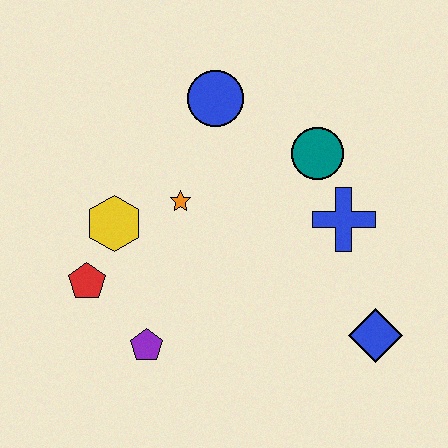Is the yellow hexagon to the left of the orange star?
Yes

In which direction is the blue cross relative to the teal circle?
The blue cross is below the teal circle.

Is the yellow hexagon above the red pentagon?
Yes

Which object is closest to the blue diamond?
The blue cross is closest to the blue diamond.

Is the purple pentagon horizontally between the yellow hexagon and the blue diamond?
Yes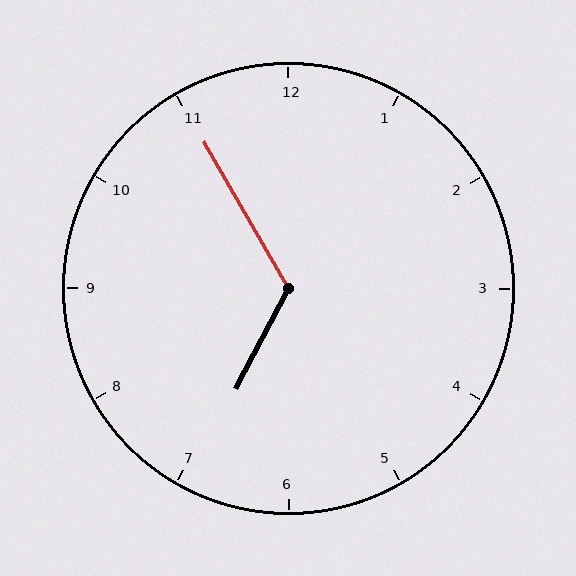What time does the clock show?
6:55.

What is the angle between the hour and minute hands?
Approximately 122 degrees.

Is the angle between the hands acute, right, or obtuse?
It is obtuse.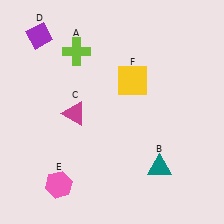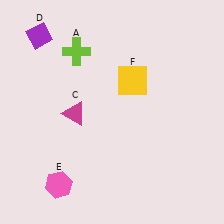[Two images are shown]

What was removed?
The teal triangle (B) was removed in Image 2.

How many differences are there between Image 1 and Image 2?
There is 1 difference between the two images.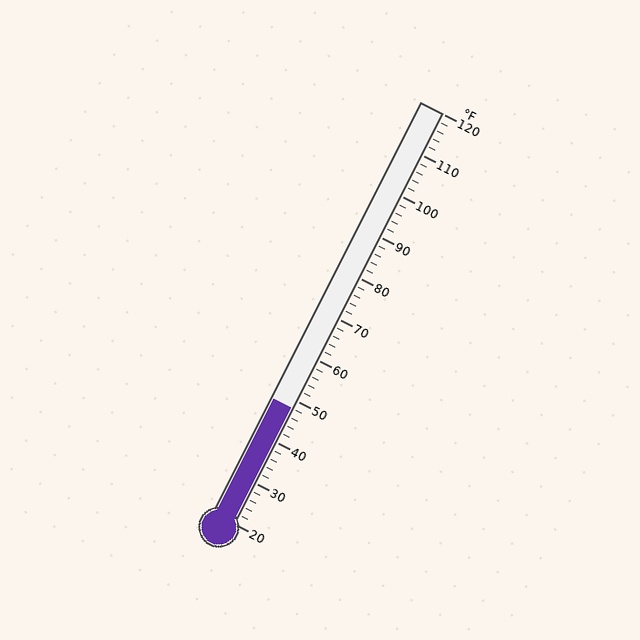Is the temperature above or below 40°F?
The temperature is above 40°F.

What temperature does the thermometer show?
The thermometer shows approximately 48°F.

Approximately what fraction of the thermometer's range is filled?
The thermometer is filled to approximately 30% of its range.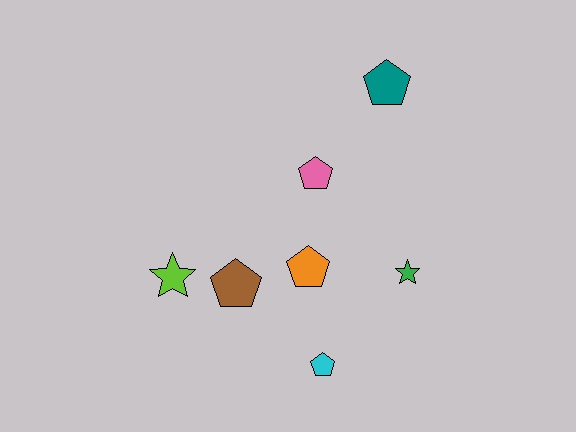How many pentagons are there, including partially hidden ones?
There are 5 pentagons.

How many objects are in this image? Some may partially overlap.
There are 7 objects.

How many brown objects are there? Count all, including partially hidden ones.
There is 1 brown object.